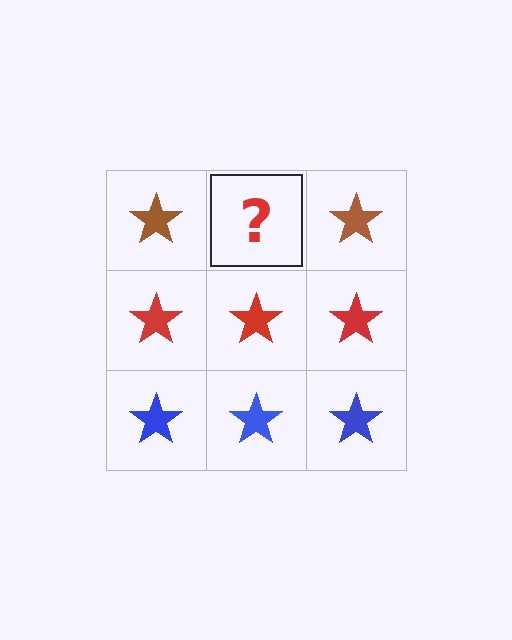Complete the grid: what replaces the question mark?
The question mark should be replaced with a brown star.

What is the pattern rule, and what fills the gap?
The rule is that each row has a consistent color. The gap should be filled with a brown star.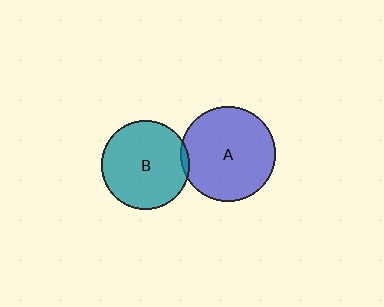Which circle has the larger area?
Circle A (blue).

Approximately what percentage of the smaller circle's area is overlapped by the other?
Approximately 5%.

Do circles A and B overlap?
Yes.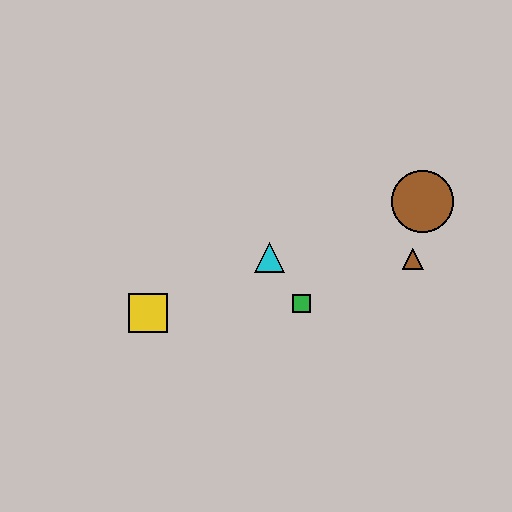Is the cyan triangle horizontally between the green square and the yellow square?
Yes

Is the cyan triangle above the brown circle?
No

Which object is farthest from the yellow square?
The brown circle is farthest from the yellow square.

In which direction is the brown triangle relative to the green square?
The brown triangle is to the right of the green square.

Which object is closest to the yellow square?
The cyan triangle is closest to the yellow square.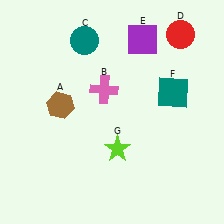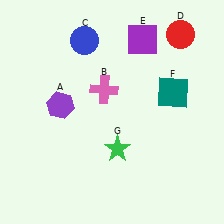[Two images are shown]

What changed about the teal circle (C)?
In Image 1, C is teal. In Image 2, it changed to blue.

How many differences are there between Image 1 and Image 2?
There are 3 differences between the two images.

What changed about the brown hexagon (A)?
In Image 1, A is brown. In Image 2, it changed to purple.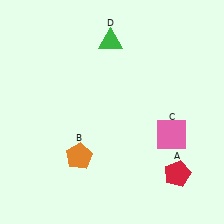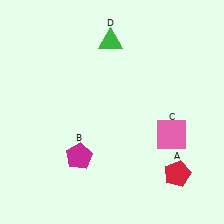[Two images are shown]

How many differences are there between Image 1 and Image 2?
There is 1 difference between the two images.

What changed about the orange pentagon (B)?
In Image 1, B is orange. In Image 2, it changed to magenta.